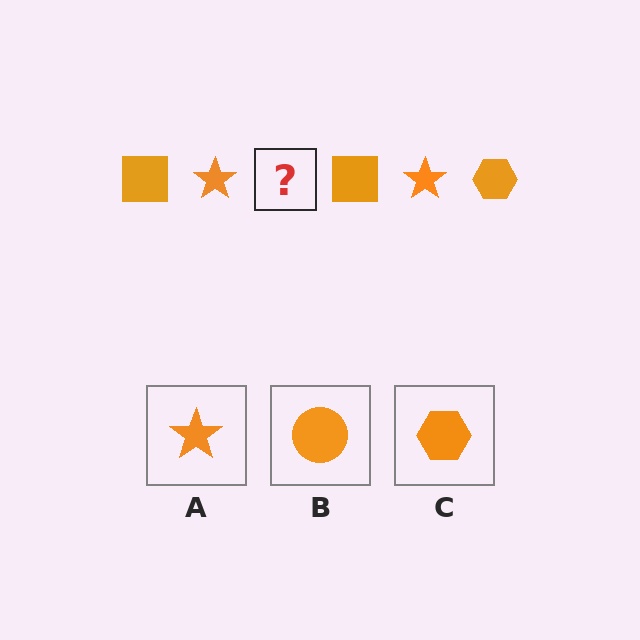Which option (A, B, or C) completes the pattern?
C.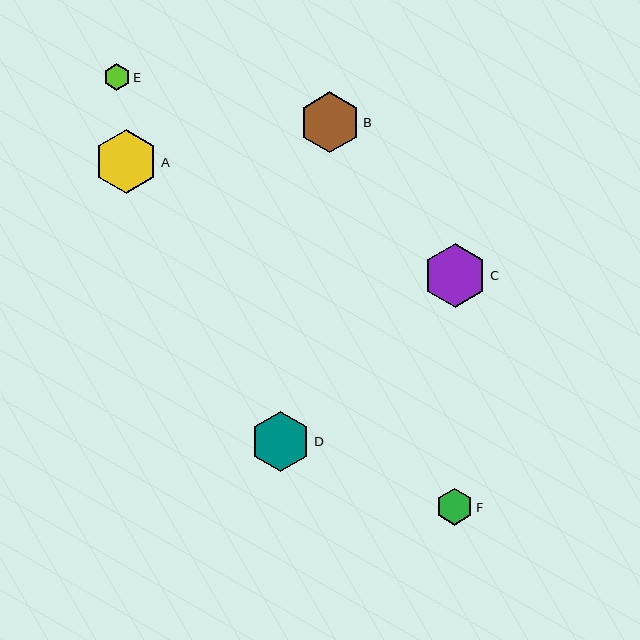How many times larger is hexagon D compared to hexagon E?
Hexagon D is approximately 2.3 times the size of hexagon E.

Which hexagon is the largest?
Hexagon C is the largest with a size of approximately 64 pixels.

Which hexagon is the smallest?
Hexagon E is the smallest with a size of approximately 26 pixels.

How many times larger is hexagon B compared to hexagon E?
Hexagon B is approximately 2.3 times the size of hexagon E.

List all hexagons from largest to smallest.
From largest to smallest: C, A, B, D, F, E.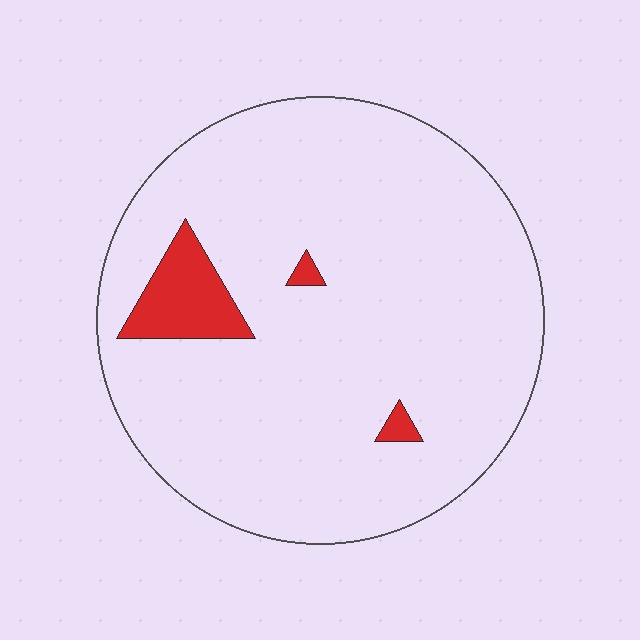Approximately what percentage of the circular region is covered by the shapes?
Approximately 5%.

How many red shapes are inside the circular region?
3.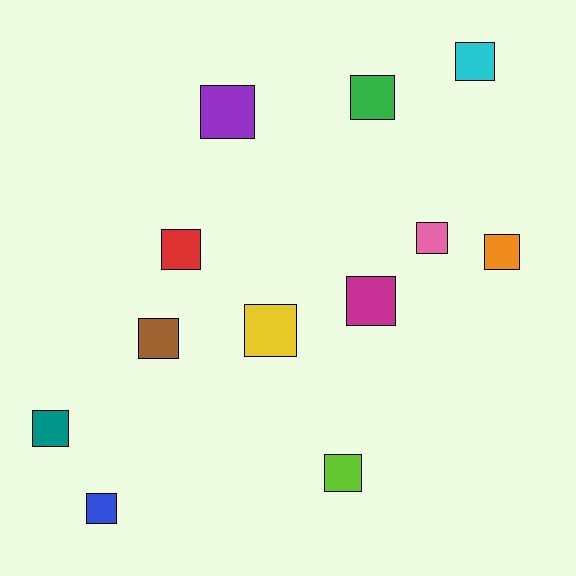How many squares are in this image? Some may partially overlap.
There are 12 squares.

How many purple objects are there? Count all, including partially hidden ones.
There is 1 purple object.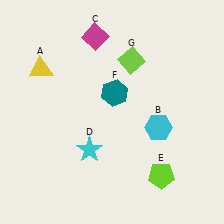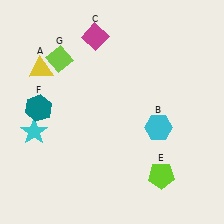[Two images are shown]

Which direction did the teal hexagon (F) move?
The teal hexagon (F) moved left.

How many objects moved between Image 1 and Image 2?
3 objects moved between the two images.